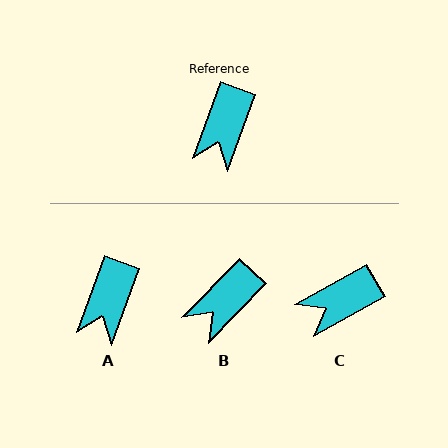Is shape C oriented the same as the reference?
No, it is off by about 41 degrees.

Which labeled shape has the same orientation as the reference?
A.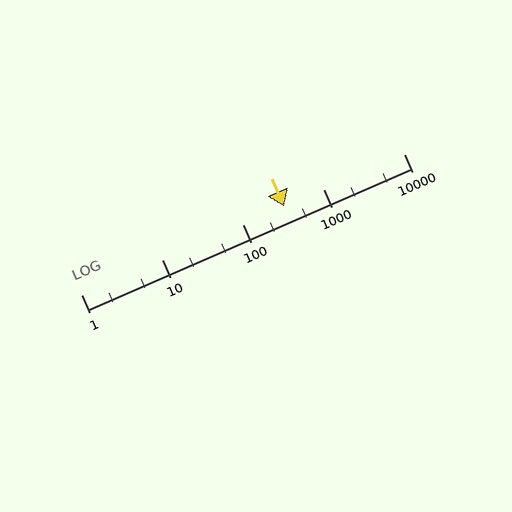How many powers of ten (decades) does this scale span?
The scale spans 4 decades, from 1 to 10000.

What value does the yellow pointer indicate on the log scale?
The pointer indicates approximately 330.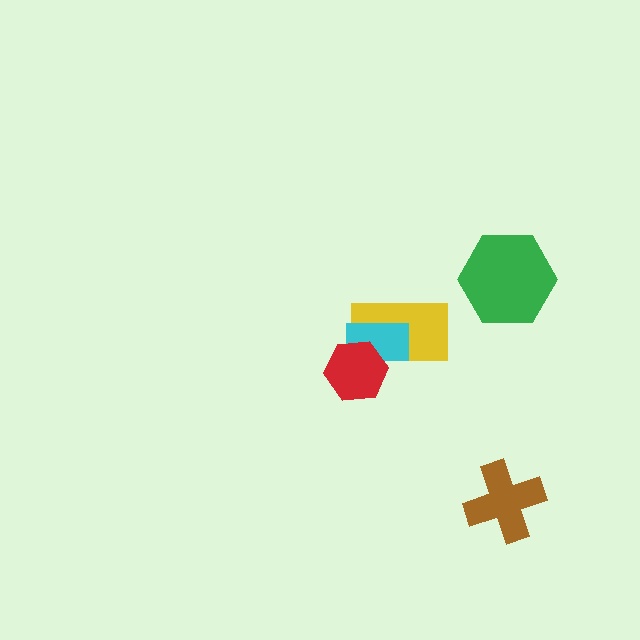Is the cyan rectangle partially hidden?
Yes, it is partially covered by another shape.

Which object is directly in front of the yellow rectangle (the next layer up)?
The cyan rectangle is directly in front of the yellow rectangle.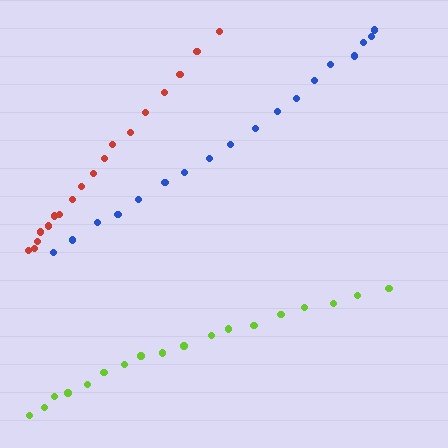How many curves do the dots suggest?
There are 3 distinct paths.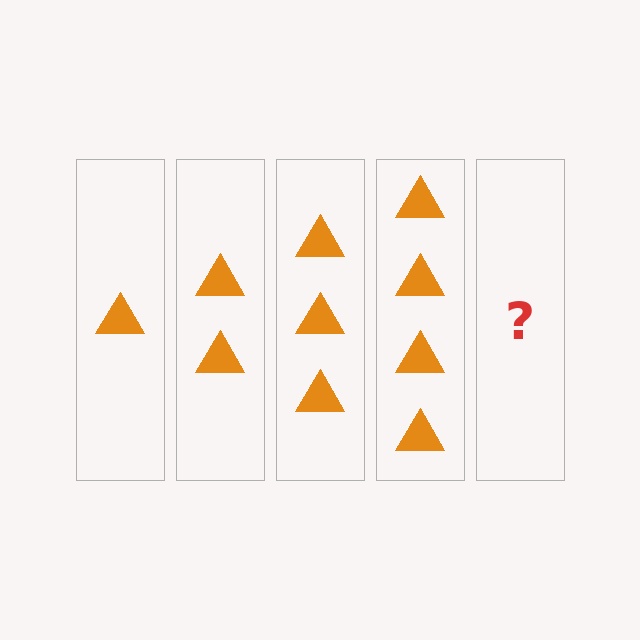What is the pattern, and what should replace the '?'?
The pattern is that each step adds one more triangle. The '?' should be 5 triangles.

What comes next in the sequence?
The next element should be 5 triangles.